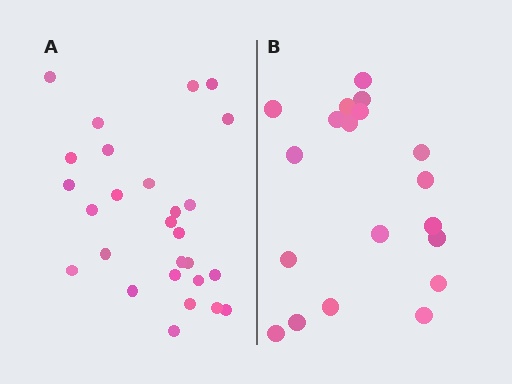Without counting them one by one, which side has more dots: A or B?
Region A (the left region) has more dots.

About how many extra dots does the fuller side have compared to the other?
Region A has roughly 8 or so more dots than region B.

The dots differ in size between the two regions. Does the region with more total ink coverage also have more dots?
No. Region B has more total ink coverage because its dots are larger, but region A actually contains more individual dots. Total area can be misleading — the number of items is what matters here.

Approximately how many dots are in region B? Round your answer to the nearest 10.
About 20 dots. (The exact count is 19, which rounds to 20.)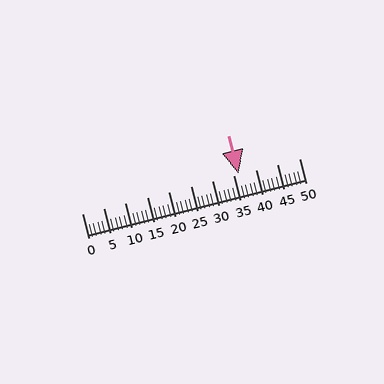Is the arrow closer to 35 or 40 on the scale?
The arrow is closer to 35.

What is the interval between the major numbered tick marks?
The major tick marks are spaced 5 units apart.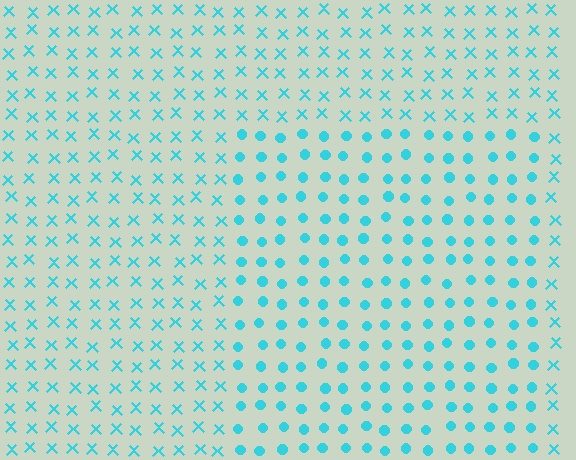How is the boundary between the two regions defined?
The boundary is defined by a change in element shape: circles inside vs. X marks outside. All elements share the same color and spacing.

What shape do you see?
I see a rectangle.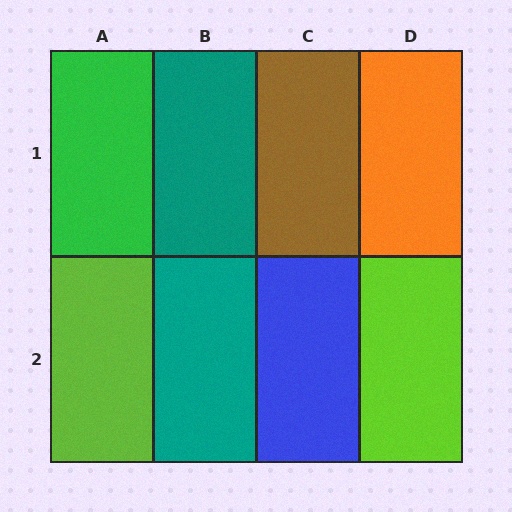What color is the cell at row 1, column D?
Orange.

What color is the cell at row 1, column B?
Teal.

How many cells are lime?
2 cells are lime.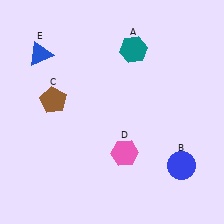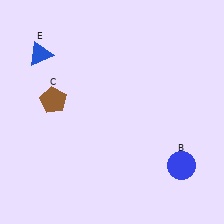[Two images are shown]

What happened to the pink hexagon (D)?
The pink hexagon (D) was removed in Image 2. It was in the bottom-right area of Image 1.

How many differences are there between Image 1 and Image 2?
There are 2 differences between the two images.